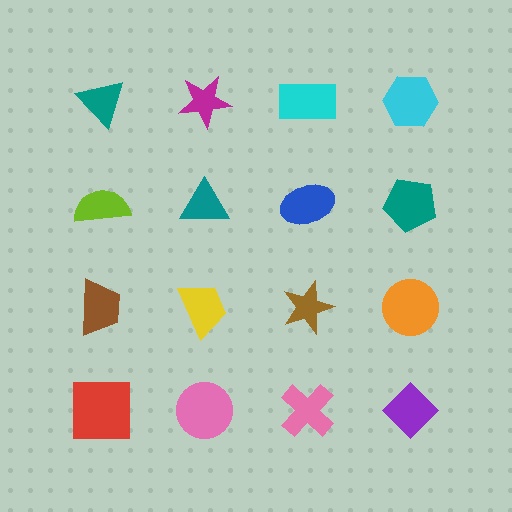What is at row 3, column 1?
A brown trapezoid.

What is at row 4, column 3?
A pink cross.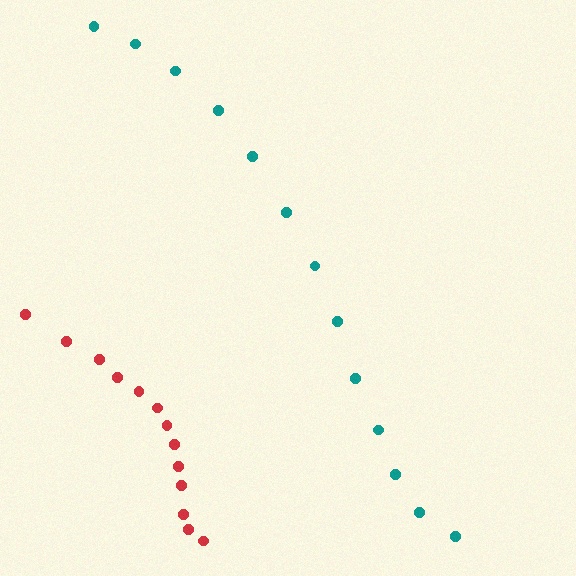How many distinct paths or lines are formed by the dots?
There are 2 distinct paths.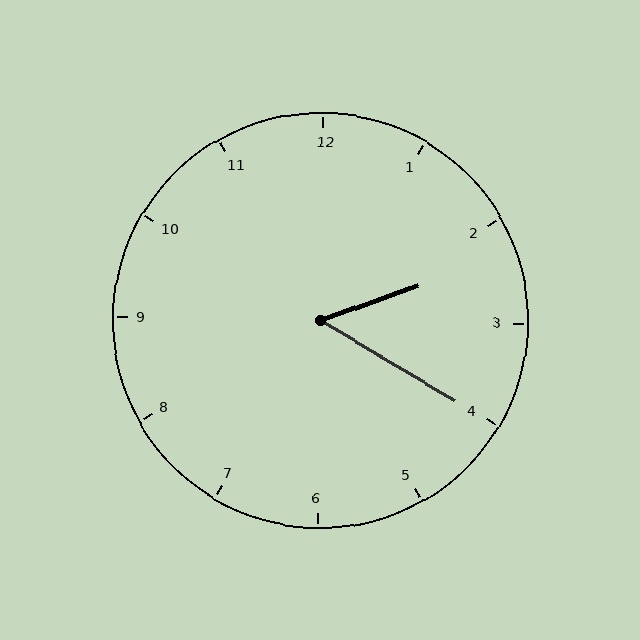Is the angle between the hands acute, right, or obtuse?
It is acute.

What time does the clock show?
2:20.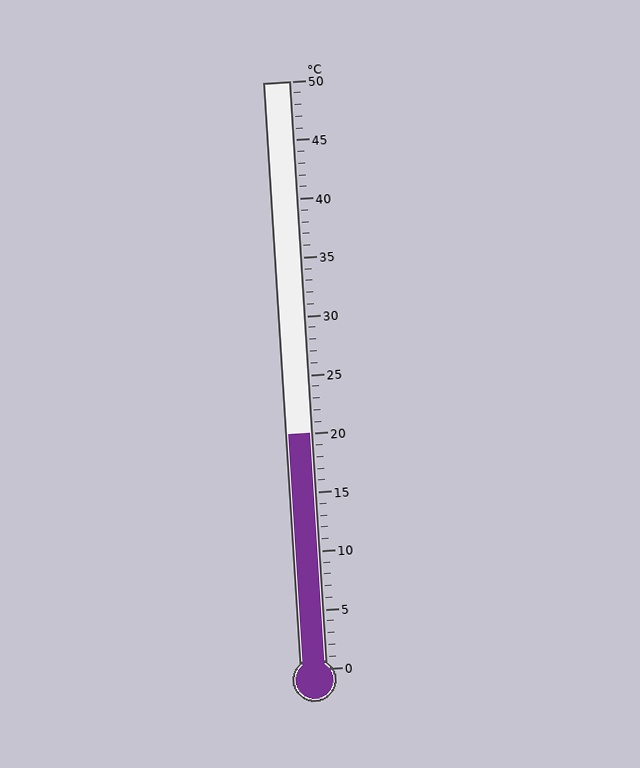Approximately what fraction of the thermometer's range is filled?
The thermometer is filled to approximately 40% of its range.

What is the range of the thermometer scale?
The thermometer scale ranges from 0°C to 50°C.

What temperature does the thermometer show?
The thermometer shows approximately 20°C.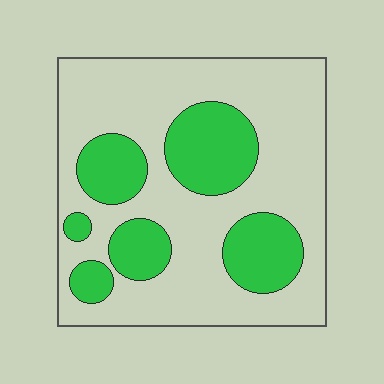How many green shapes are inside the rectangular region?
6.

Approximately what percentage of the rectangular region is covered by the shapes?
Approximately 30%.